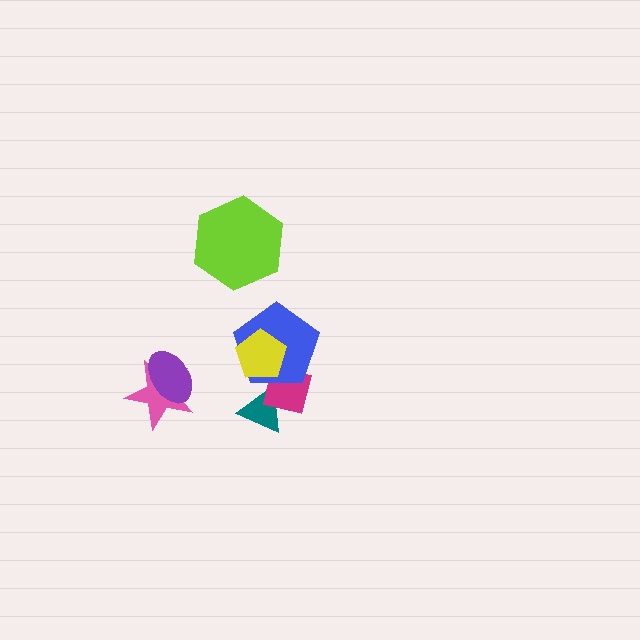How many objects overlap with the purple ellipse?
1 object overlaps with the purple ellipse.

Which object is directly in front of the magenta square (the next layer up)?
The blue pentagon is directly in front of the magenta square.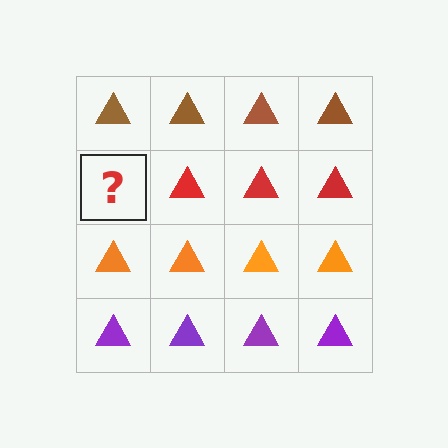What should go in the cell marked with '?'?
The missing cell should contain a red triangle.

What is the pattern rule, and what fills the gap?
The rule is that each row has a consistent color. The gap should be filled with a red triangle.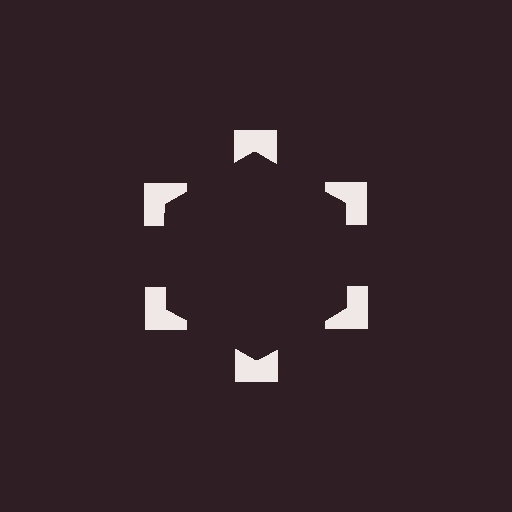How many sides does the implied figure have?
6 sides.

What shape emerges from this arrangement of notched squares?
An illusory hexagon — its edges are inferred from the aligned wedge cuts in the notched squares, not physically drawn.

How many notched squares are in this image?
There are 6 — one at each vertex of the illusory hexagon.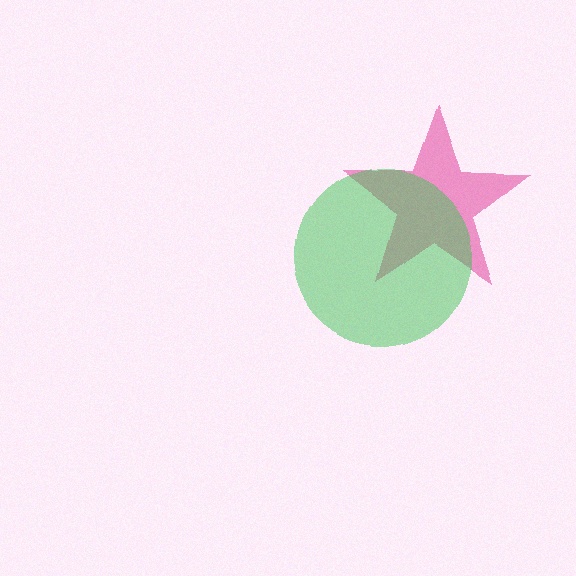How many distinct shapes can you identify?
There are 2 distinct shapes: a pink star, a green circle.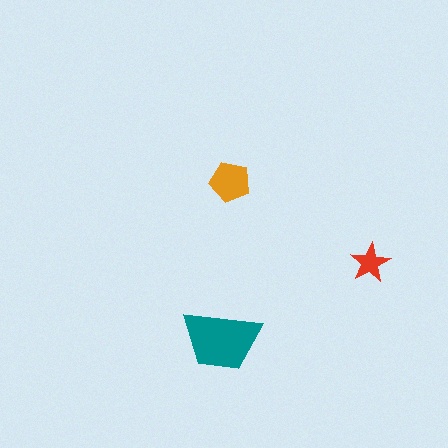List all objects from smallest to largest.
The red star, the orange pentagon, the teal trapezoid.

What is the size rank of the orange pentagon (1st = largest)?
2nd.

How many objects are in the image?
There are 3 objects in the image.